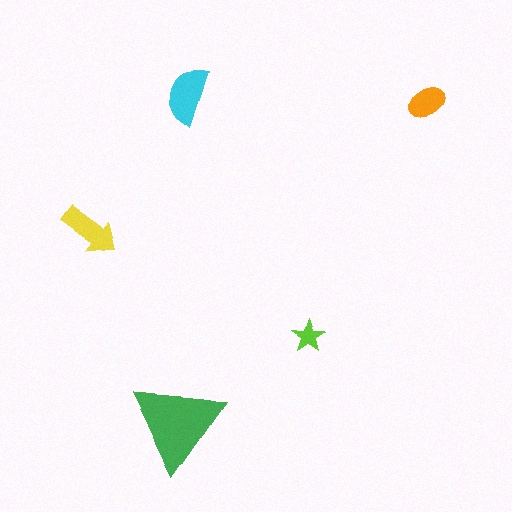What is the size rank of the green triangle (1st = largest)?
1st.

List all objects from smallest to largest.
The lime star, the orange ellipse, the yellow arrow, the cyan semicircle, the green triangle.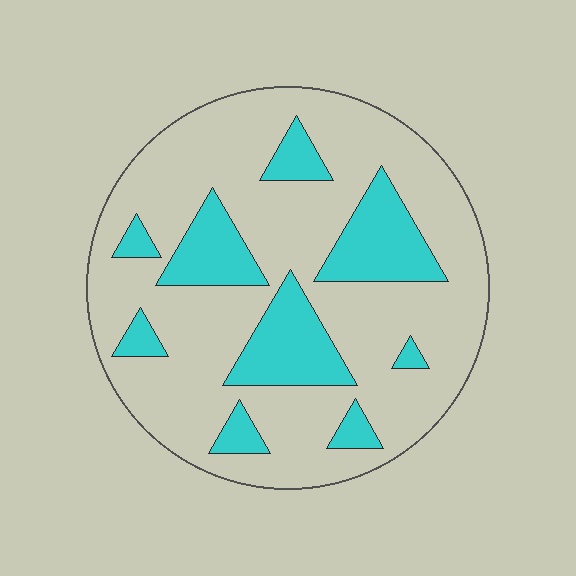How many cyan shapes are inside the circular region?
9.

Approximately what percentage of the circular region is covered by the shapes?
Approximately 25%.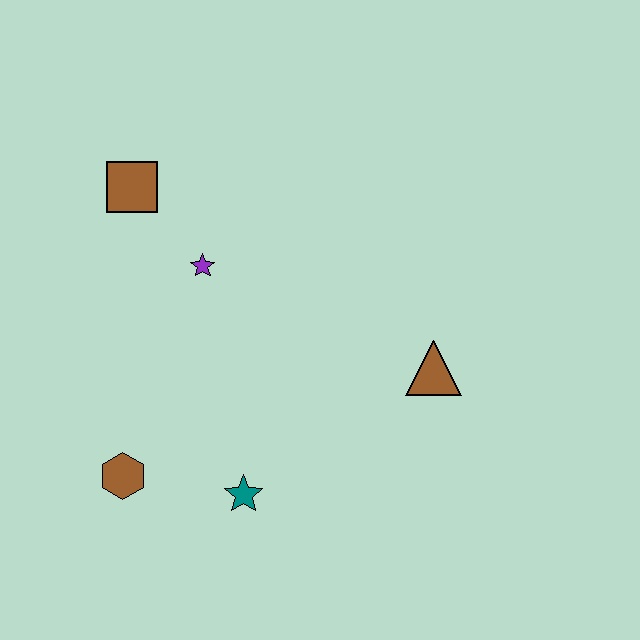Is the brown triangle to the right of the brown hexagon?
Yes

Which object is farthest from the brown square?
The brown triangle is farthest from the brown square.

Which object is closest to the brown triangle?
The teal star is closest to the brown triangle.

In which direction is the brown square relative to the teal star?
The brown square is above the teal star.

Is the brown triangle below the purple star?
Yes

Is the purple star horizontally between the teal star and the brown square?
Yes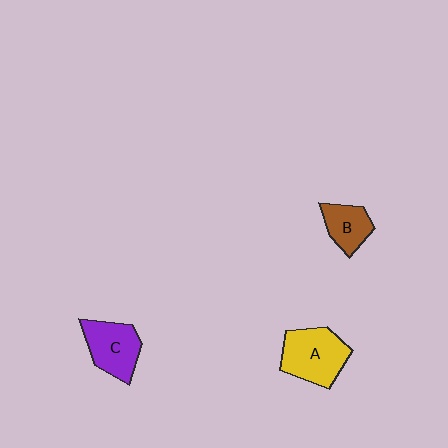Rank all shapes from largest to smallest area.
From largest to smallest: A (yellow), C (purple), B (brown).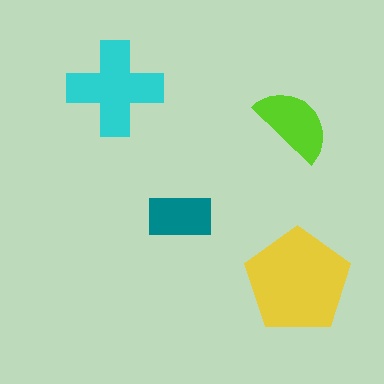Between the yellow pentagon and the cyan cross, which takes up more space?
The yellow pentagon.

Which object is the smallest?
The teal rectangle.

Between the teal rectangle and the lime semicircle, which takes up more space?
The lime semicircle.